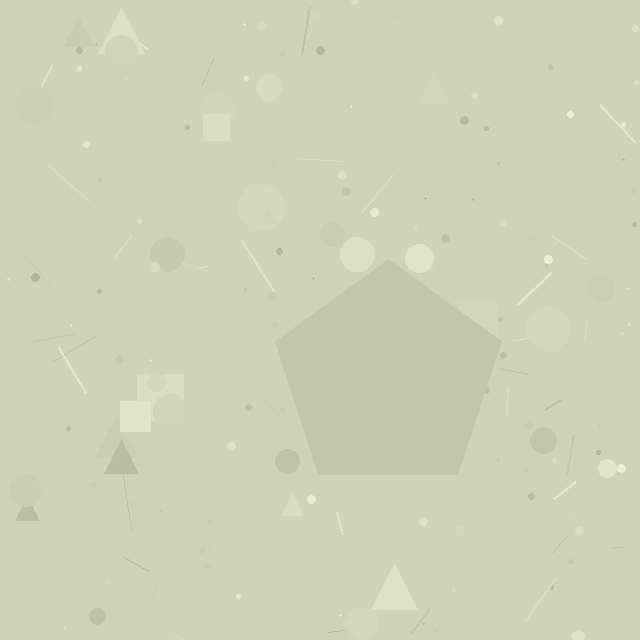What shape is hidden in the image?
A pentagon is hidden in the image.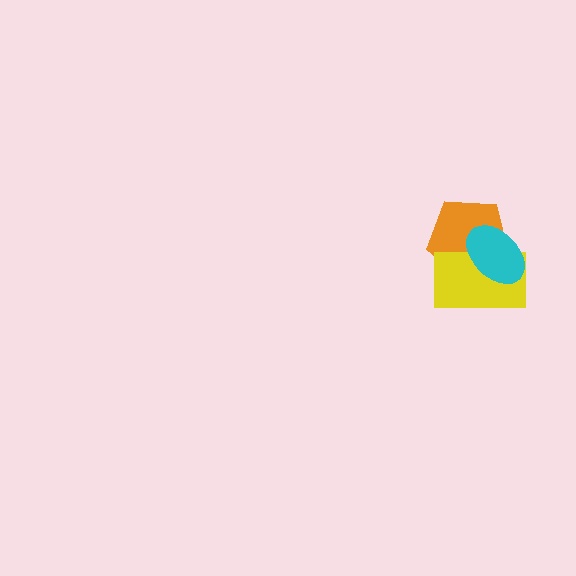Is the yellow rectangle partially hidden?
Yes, it is partially covered by another shape.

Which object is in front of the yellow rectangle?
The cyan ellipse is in front of the yellow rectangle.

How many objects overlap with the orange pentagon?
2 objects overlap with the orange pentagon.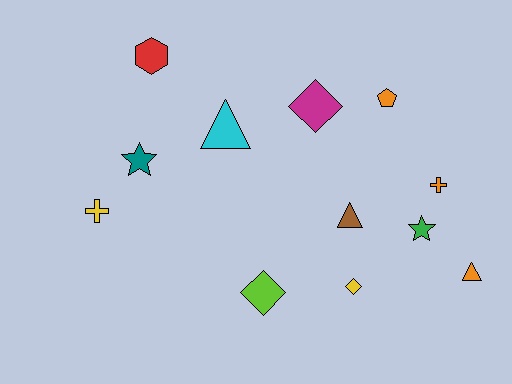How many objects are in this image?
There are 12 objects.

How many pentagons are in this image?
There is 1 pentagon.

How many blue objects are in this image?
There are no blue objects.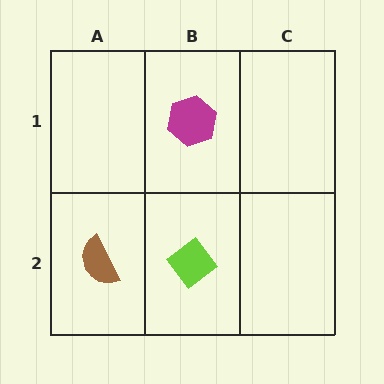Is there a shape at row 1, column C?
No, that cell is empty.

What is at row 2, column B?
A lime diamond.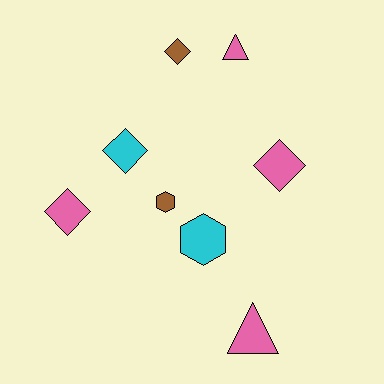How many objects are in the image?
There are 8 objects.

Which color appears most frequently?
Pink, with 4 objects.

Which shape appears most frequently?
Diamond, with 4 objects.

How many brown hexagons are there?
There is 1 brown hexagon.